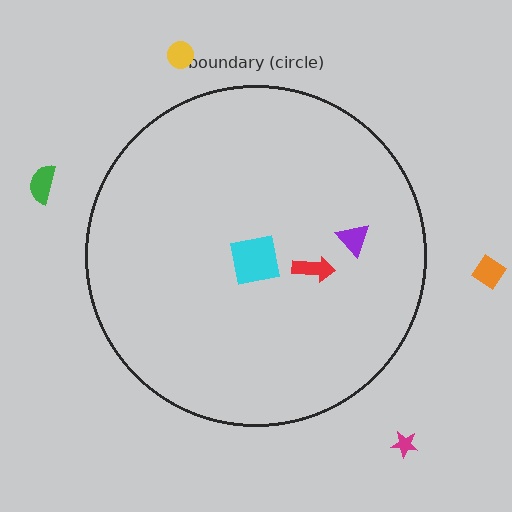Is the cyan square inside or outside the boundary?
Inside.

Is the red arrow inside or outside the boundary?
Inside.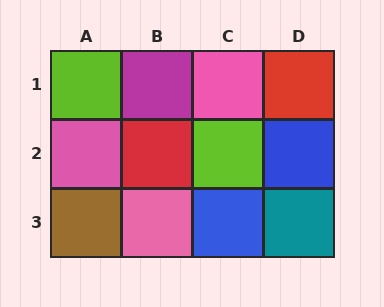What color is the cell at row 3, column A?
Brown.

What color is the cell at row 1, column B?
Magenta.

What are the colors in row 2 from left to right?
Pink, red, lime, blue.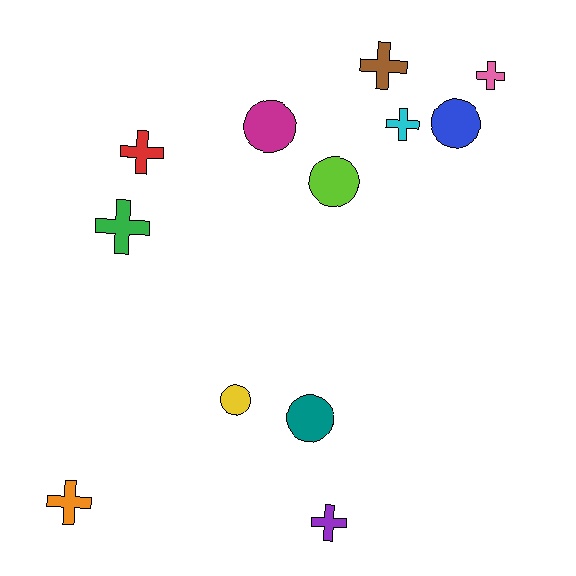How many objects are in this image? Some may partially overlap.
There are 12 objects.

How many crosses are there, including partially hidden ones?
There are 7 crosses.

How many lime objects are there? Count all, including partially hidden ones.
There is 1 lime object.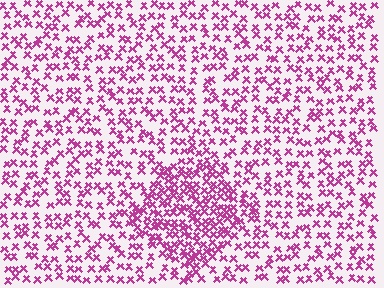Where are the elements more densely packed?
The elements are more densely packed inside the diamond boundary.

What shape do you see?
I see a diamond.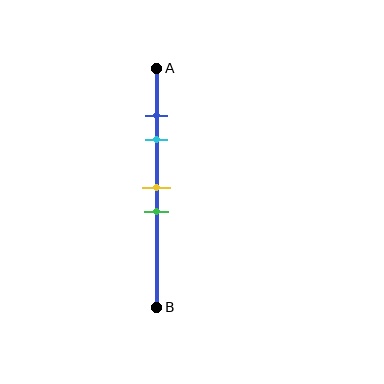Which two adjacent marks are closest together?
The blue and cyan marks are the closest adjacent pair.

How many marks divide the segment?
There are 4 marks dividing the segment.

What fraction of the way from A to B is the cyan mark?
The cyan mark is approximately 30% (0.3) of the way from A to B.